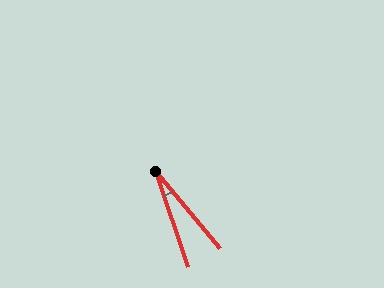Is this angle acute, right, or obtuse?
It is acute.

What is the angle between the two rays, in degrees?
Approximately 21 degrees.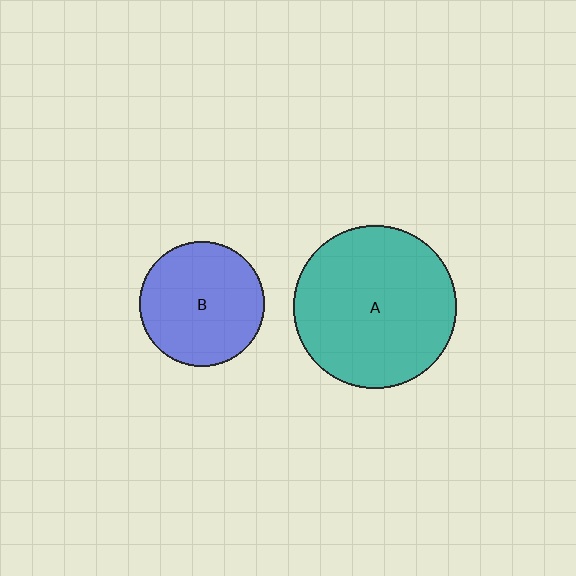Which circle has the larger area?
Circle A (teal).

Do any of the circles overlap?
No, none of the circles overlap.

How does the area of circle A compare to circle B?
Approximately 1.7 times.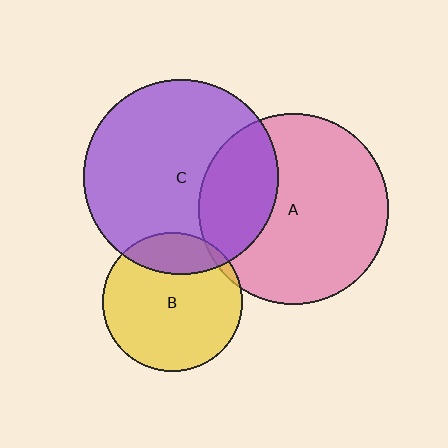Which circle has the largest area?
Circle C (purple).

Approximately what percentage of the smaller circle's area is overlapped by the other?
Approximately 20%.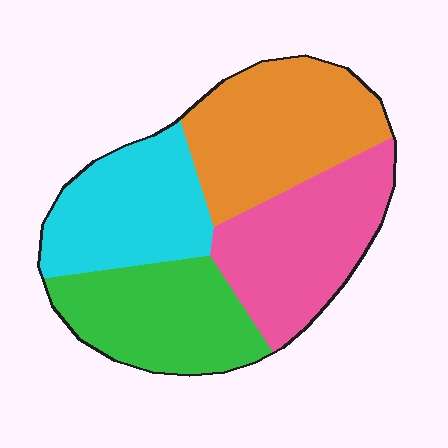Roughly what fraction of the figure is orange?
Orange covers roughly 30% of the figure.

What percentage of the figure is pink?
Pink covers roughly 25% of the figure.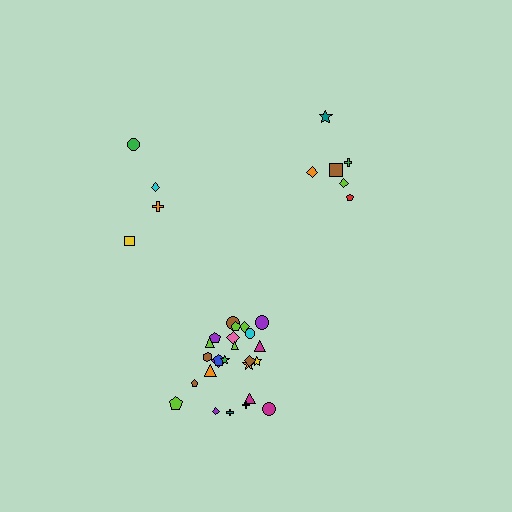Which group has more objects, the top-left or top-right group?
The top-right group.